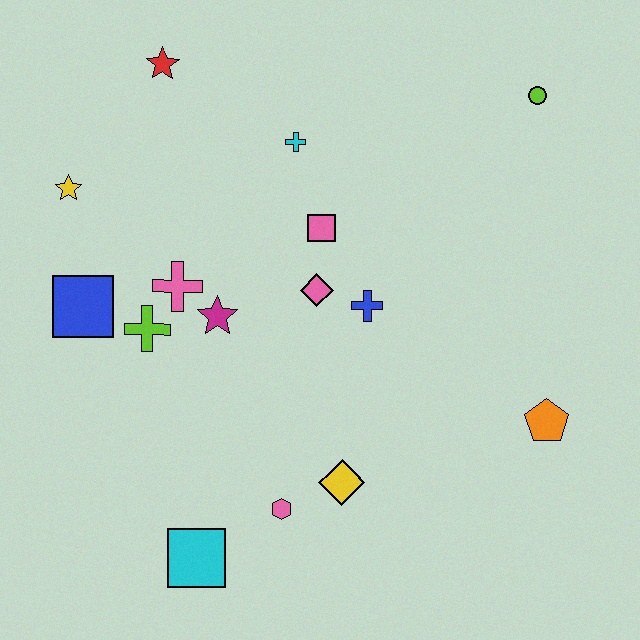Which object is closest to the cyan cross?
The pink square is closest to the cyan cross.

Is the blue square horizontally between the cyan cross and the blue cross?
No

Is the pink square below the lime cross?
No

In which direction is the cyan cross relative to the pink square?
The cyan cross is above the pink square.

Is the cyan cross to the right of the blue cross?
No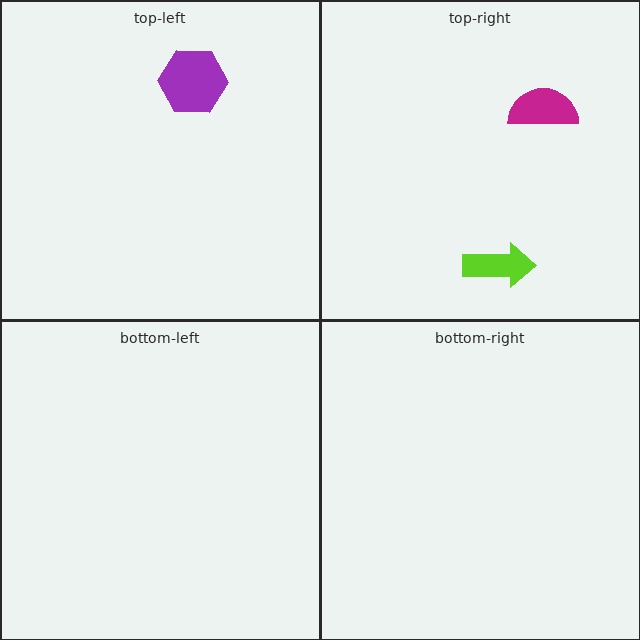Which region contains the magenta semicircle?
The top-right region.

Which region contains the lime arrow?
The top-right region.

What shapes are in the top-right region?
The magenta semicircle, the lime arrow.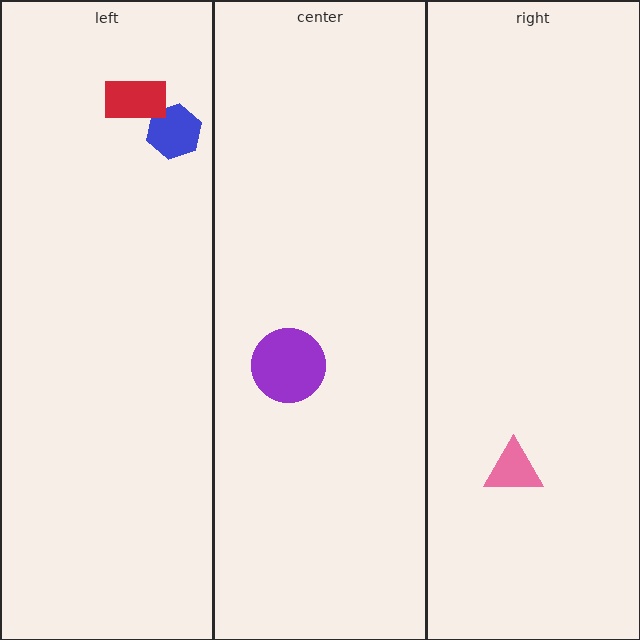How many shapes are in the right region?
1.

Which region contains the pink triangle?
The right region.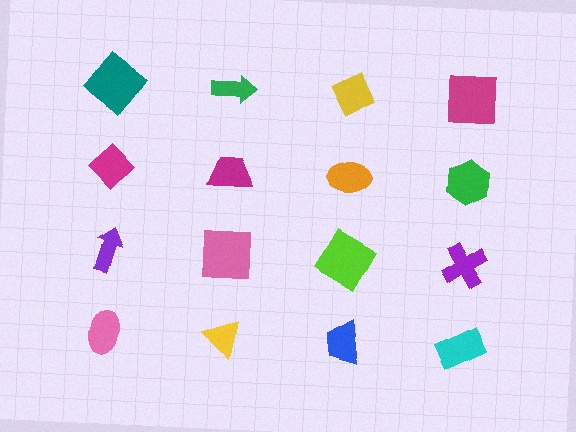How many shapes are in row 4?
4 shapes.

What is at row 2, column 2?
A magenta trapezoid.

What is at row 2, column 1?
A magenta diamond.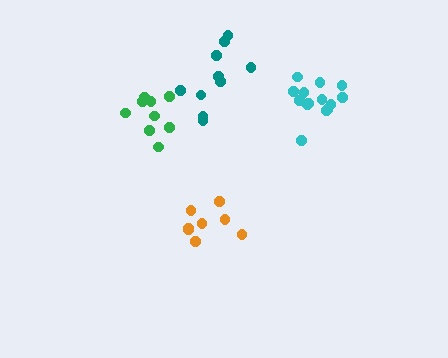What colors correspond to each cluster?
The clusters are colored: green, cyan, orange, teal.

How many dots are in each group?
Group 1: 9 dots, Group 2: 14 dots, Group 3: 8 dots, Group 4: 10 dots (41 total).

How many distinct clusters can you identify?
There are 4 distinct clusters.